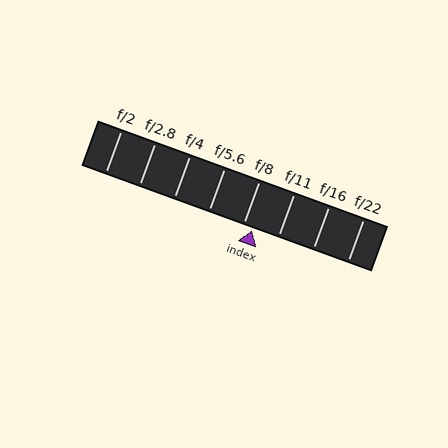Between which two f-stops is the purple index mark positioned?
The index mark is between f/8 and f/11.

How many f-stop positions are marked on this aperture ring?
There are 8 f-stop positions marked.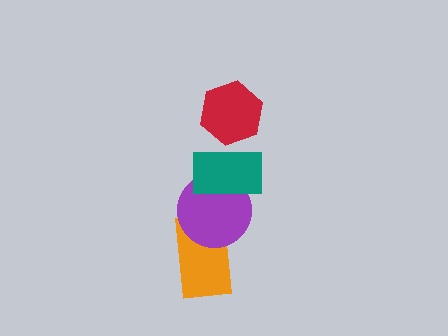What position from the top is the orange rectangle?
The orange rectangle is 4th from the top.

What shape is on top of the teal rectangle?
The red hexagon is on top of the teal rectangle.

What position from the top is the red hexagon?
The red hexagon is 1st from the top.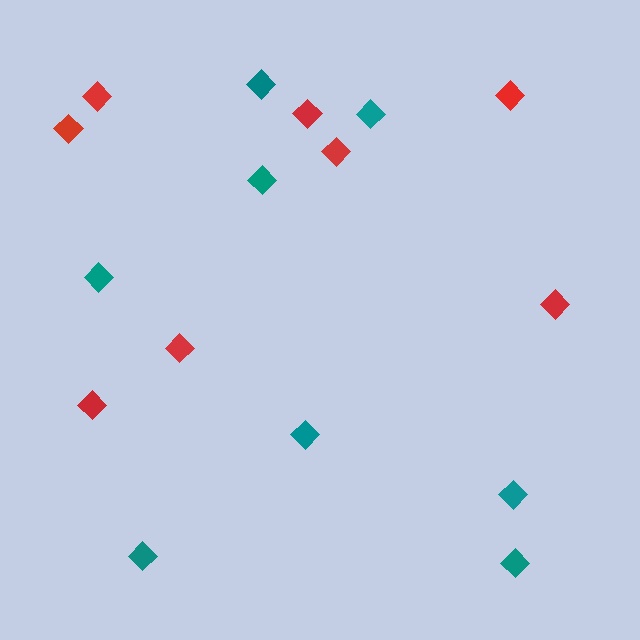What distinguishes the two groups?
There are 2 groups: one group of red diamonds (8) and one group of teal diamonds (8).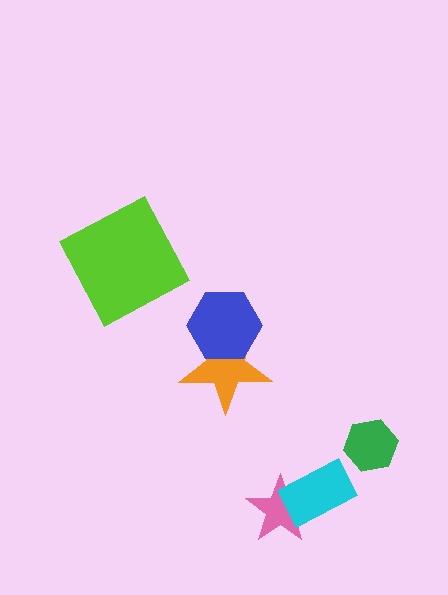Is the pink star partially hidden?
Yes, it is partially covered by another shape.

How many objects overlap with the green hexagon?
0 objects overlap with the green hexagon.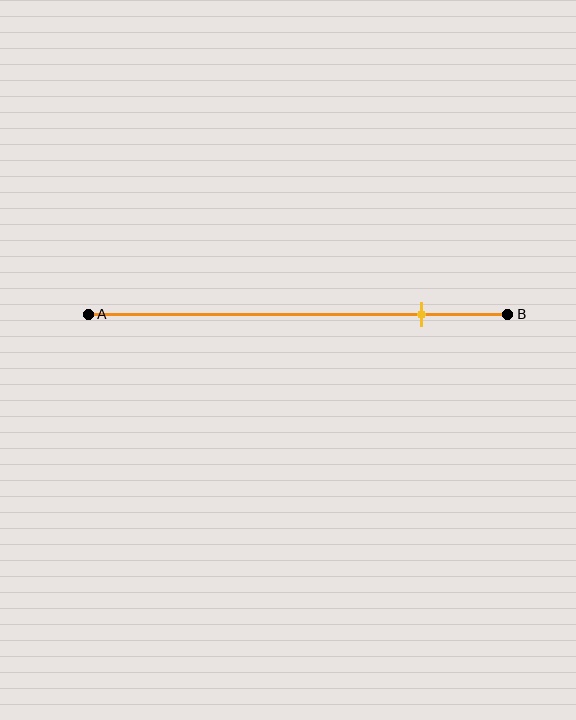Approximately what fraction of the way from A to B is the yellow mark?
The yellow mark is approximately 80% of the way from A to B.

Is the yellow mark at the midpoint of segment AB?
No, the mark is at about 80% from A, not at the 50% midpoint.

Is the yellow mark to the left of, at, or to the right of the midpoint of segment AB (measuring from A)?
The yellow mark is to the right of the midpoint of segment AB.